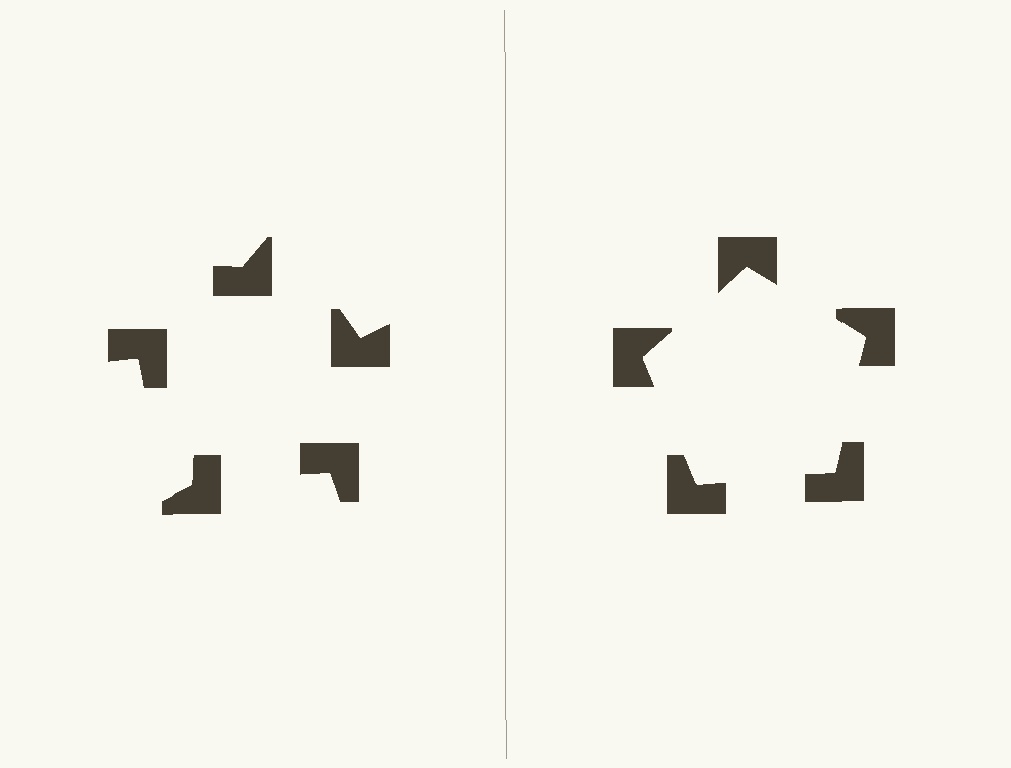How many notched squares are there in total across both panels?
10 — 5 on each side.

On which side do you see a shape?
An illusory pentagon appears on the right side. On the left side the wedge cuts are rotated, so no coherent shape forms.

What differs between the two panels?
The notched squares are positioned identically on both sides; only the wedge orientations differ. On the right they align to a pentagon; on the left they are misaligned.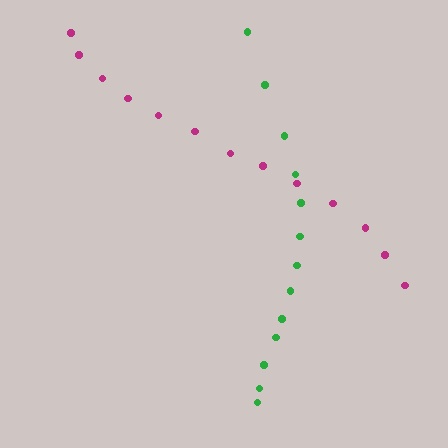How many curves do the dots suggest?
There are 2 distinct paths.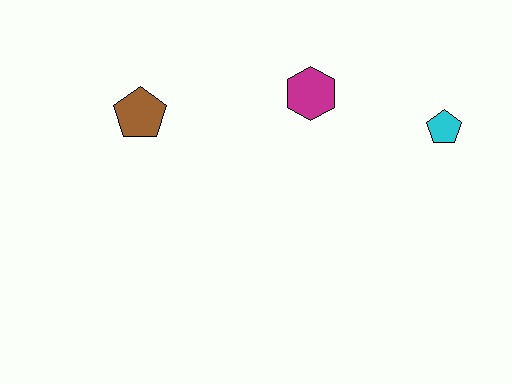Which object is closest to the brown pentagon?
The magenta hexagon is closest to the brown pentagon.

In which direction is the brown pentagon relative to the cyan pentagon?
The brown pentagon is to the left of the cyan pentagon.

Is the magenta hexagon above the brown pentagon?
Yes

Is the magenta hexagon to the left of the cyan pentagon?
Yes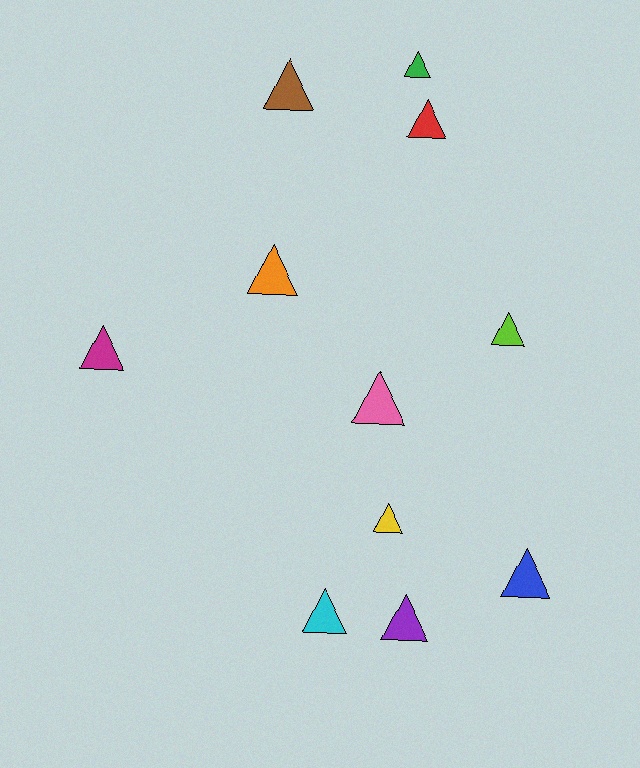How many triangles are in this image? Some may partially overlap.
There are 11 triangles.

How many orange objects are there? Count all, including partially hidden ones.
There is 1 orange object.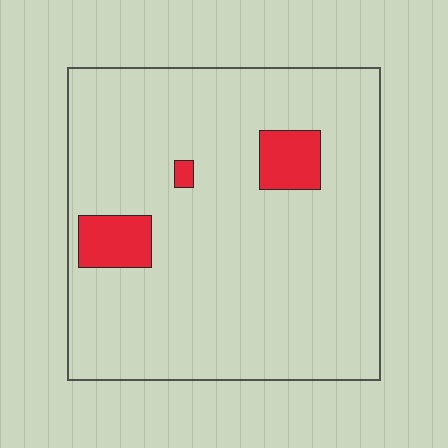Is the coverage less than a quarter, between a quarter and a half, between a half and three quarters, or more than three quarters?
Less than a quarter.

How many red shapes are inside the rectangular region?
3.